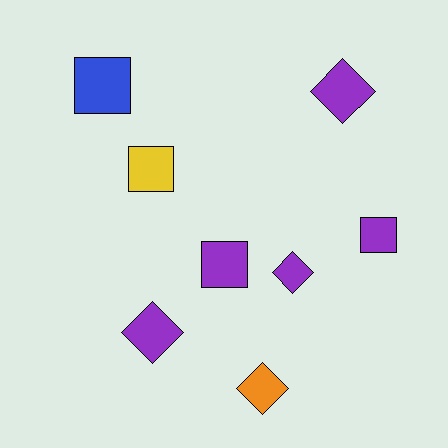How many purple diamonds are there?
There are 3 purple diamonds.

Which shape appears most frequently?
Square, with 4 objects.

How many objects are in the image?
There are 8 objects.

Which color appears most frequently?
Purple, with 5 objects.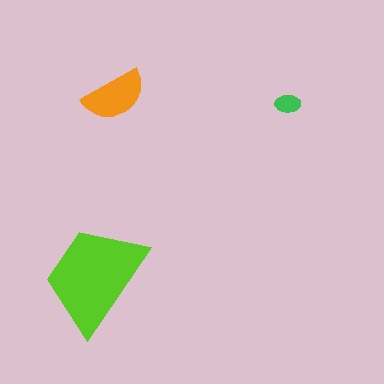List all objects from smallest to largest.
The green ellipse, the orange semicircle, the lime trapezoid.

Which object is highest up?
The orange semicircle is topmost.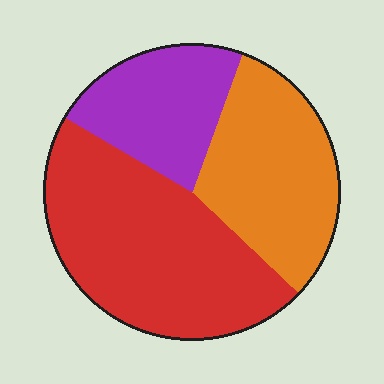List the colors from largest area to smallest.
From largest to smallest: red, orange, purple.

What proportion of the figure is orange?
Orange covers 31% of the figure.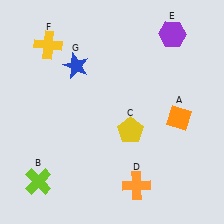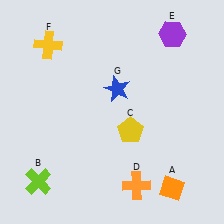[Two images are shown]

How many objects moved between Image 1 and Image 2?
2 objects moved between the two images.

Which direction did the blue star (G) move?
The blue star (G) moved right.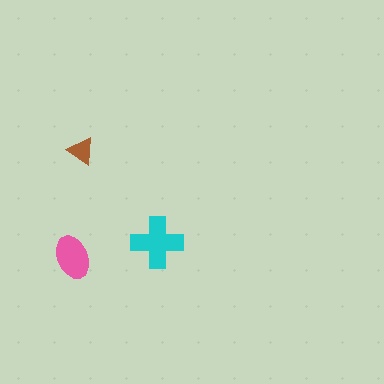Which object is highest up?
The brown triangle is topmost.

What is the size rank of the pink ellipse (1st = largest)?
2nd.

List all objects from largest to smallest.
The cyan cross, the pink ellipse, the brown triangle.